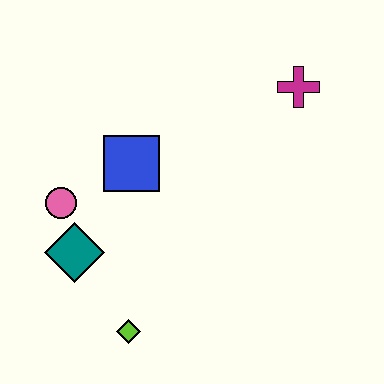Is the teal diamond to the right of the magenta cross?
No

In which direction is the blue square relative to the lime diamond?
The blue square is above the lime diamond.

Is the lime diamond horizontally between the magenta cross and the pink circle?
Yes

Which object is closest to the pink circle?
The teal diamond is closest to the pink circle.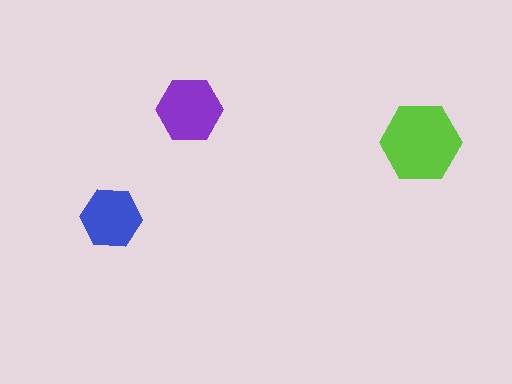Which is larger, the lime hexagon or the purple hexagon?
The lime one.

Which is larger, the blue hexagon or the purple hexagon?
The purple one.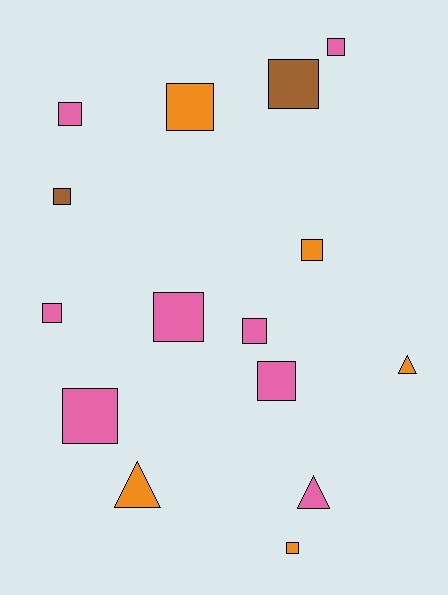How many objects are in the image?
There are 15 objects.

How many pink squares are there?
There are 7 pink squares.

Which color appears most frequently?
Pink, with 8 objects.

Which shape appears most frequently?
Square, with 12 objects.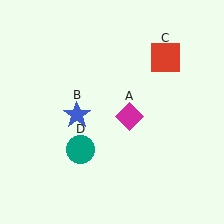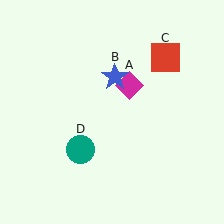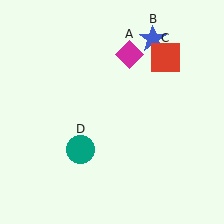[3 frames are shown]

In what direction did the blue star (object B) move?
The blue star (object B) moved up and to the right.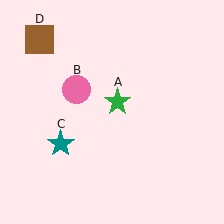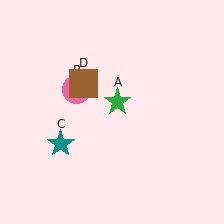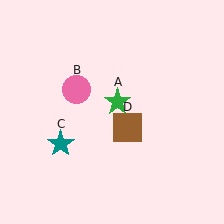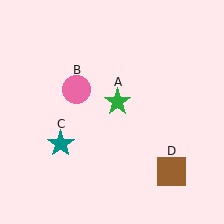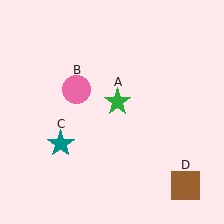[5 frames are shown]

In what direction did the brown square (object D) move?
The brown square (object D) moved down and to the right.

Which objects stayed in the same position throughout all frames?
Green star (object A) and pink circle (object B) and teal star (object C) remained stationary.